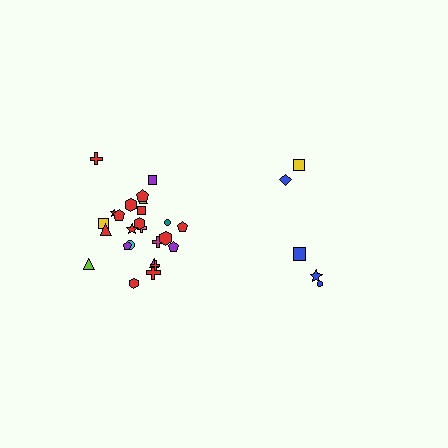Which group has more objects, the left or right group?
The left group.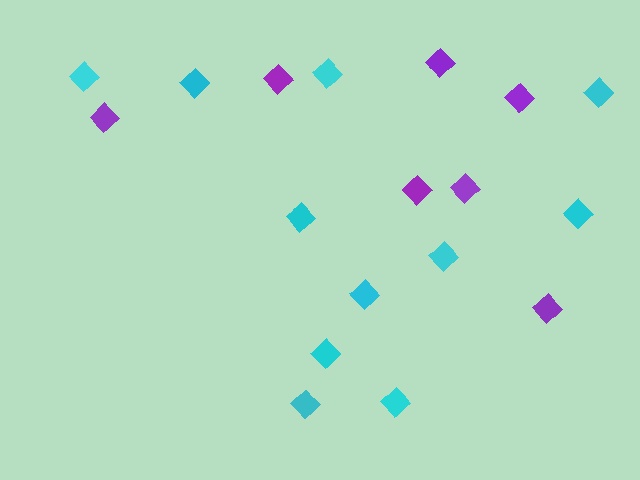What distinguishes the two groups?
There are 2 groups: one group of cyan diamonds (11) and one group of purple diamonds (7).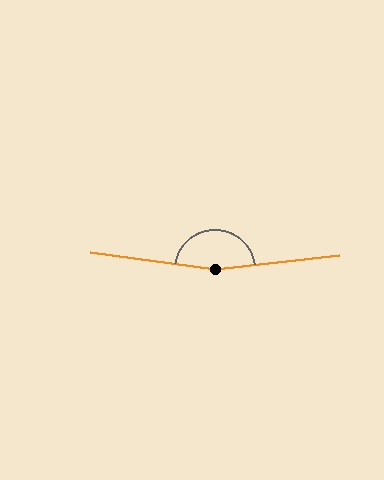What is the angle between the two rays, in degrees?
Approximately 166 degrees.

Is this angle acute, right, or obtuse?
It is obtuse.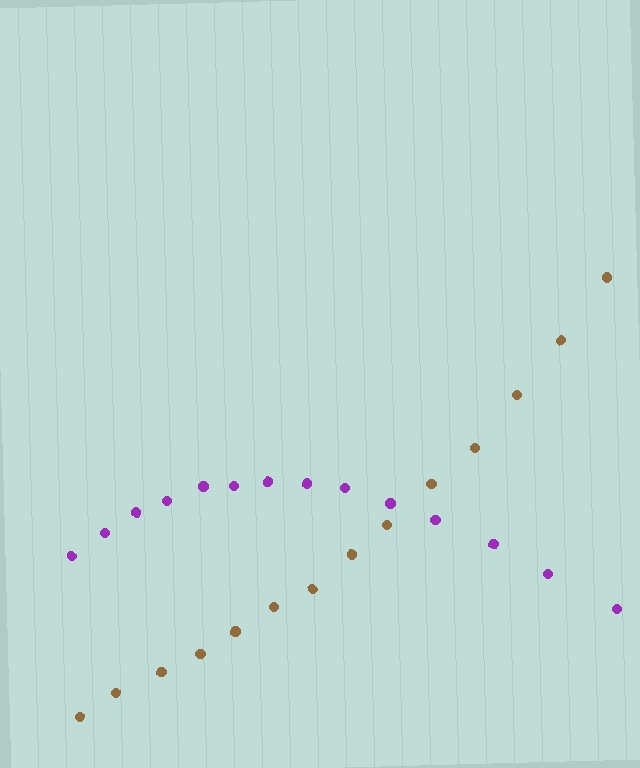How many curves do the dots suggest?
There are 2 distinct paths.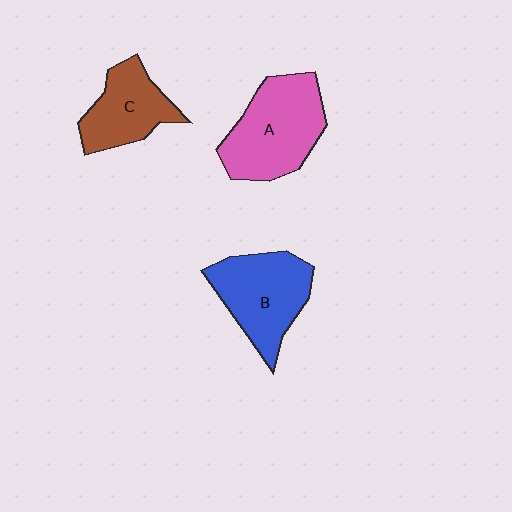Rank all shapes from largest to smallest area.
From largest to smallest: A (pink), B (blue), C (brown).